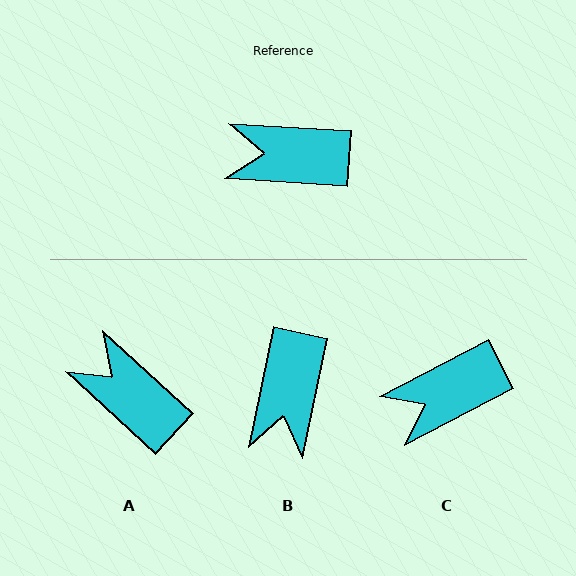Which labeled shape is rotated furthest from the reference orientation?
B, about 82 degrees away.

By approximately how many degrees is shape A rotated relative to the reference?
Approximately 39 degrees clockwise.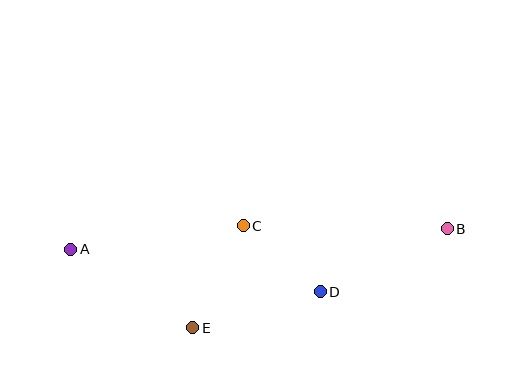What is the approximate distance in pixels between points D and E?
The distance between D and E is approximately 132 pixels.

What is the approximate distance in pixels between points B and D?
The distance between B and D is approximately 142 pixels.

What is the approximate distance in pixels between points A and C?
The distance between A and C is approximately 174 pixels.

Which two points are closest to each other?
Points C and D are closest to each other.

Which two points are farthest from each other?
Points A and B are farthest from each other.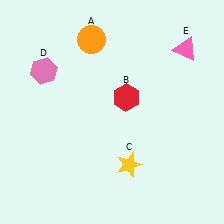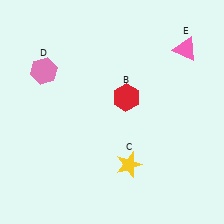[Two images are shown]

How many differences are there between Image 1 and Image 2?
There is 1 difference between the two images.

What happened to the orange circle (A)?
The orange circle (A) was removed in Image 2. It was in the top-left area of Image 1.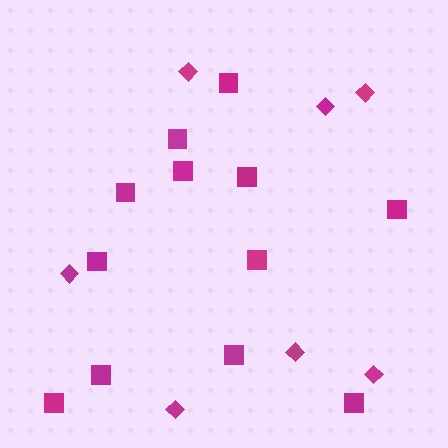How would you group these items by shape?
There are 2 groups: one group of squares (12) and one group of diamonds (7).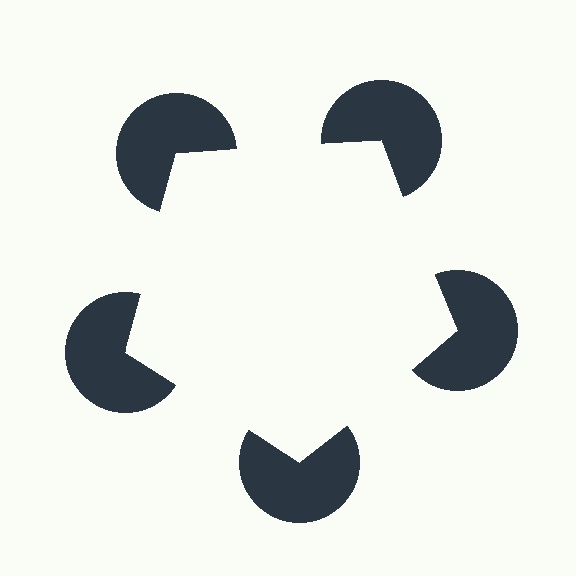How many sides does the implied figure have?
5 sides.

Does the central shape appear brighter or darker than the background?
It typically appears slightly brighter than the background, even though no actual brightness change is drawn.